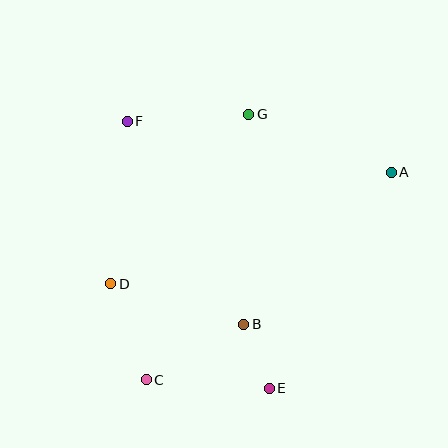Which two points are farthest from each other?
Points A and C are farthest from each other.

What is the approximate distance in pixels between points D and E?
The distance between D and E is approximately 190 pixels.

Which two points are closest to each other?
Points B and E are closest to each other.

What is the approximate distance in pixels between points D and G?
The distance between D and G is approximately 219 pixels.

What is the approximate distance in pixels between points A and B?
The distance between A and B is approximately 212 pixels.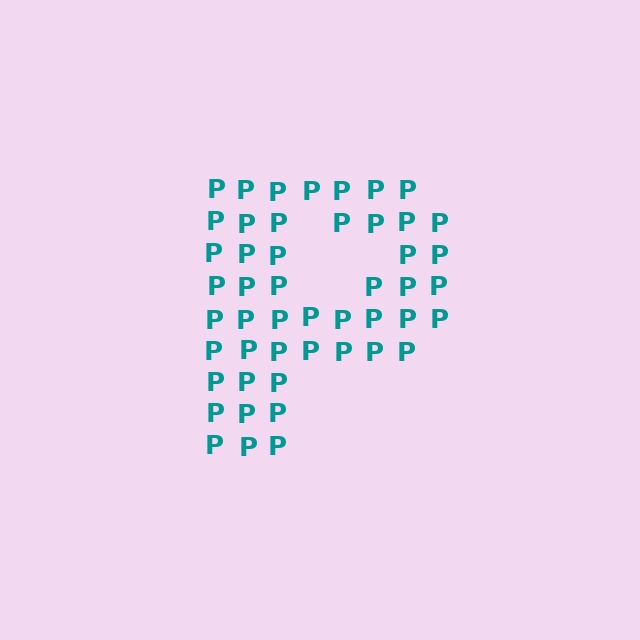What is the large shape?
The large shape is the letter P.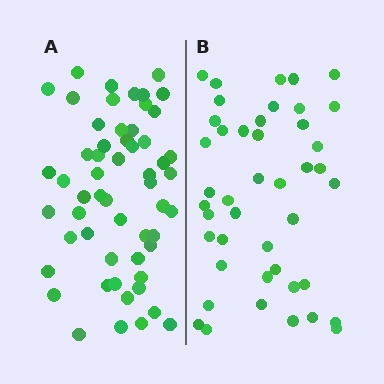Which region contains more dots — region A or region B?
Region A (the left region) has more dots.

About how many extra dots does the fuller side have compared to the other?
Region A has roughly 12 or so more dots than region B.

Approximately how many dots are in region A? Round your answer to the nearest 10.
About 60 dots. (The exact count is 56, which rounds to 60.)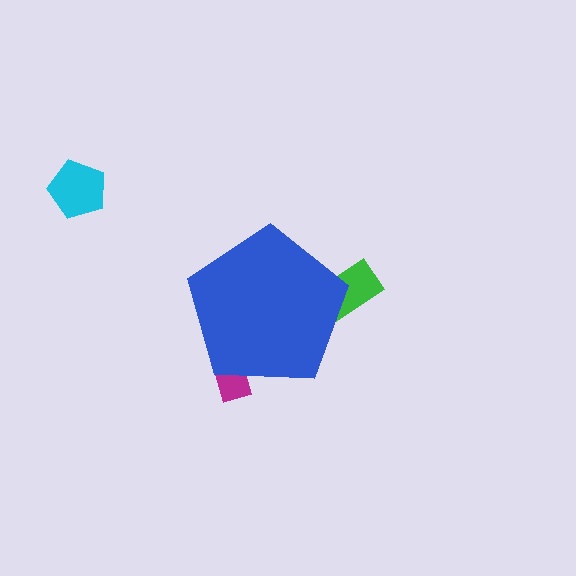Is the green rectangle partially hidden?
Yes, the green rectangle is partially hidden behind the blue pentagon.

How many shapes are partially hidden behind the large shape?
2 shapes are partially hidden.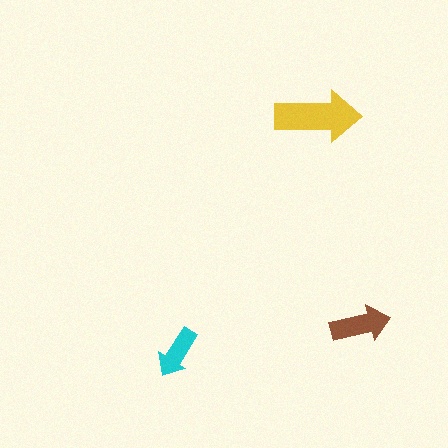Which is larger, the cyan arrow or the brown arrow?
The brown one.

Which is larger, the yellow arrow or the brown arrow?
The yellow one.